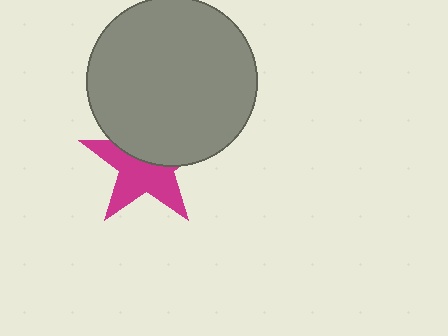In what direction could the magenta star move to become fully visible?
The magenta star could move down. That would shift it out from behind the gray circle entirely.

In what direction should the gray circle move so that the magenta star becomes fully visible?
The gray circle should move up. That is the shortest direction to clear the overlap and leave the magenta star fully visible.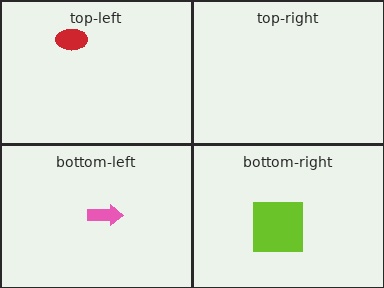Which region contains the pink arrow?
The bottom-left region.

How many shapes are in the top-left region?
1.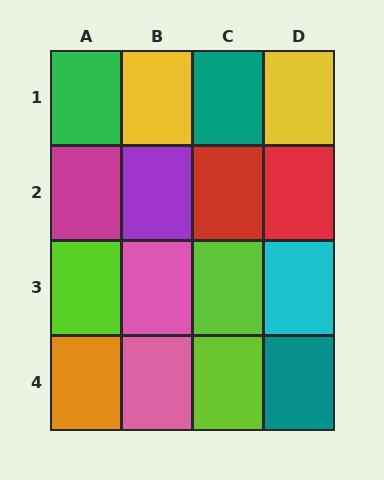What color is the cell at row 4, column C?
Lime.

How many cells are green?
1 cell is green.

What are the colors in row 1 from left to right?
Green, yellow, teal, yellow.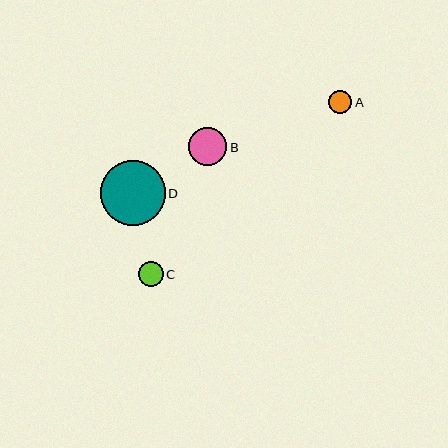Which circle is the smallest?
Circle A is the smallest with a size of approximately 24 pixels.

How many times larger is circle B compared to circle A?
Circle B is approximately 1.6 times the size of circle A.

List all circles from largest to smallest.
From largest to smallest: D, B, C, A.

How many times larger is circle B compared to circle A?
Circle B is approximately 1.6 times the size of circle A.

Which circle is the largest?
Circle D is the largest with a size of approximately 65 pixels.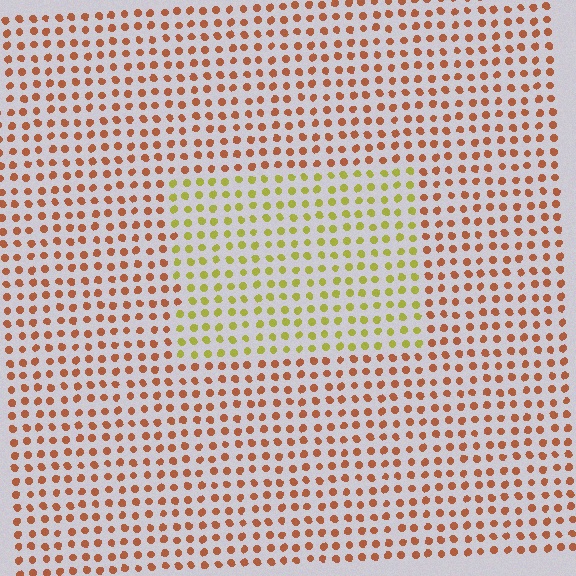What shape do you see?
I see a rectangle.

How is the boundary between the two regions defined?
The boundary is defined purely by a slight shift in hue (about 50 degrees). Spacing, size, and orientation are identical on both sides.